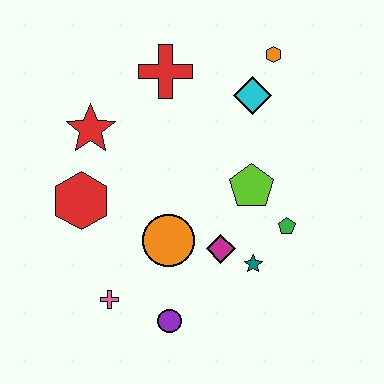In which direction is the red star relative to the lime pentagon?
The red star is to the left of the lime pentagon.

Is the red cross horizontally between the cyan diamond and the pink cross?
Yes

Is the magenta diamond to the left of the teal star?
Yes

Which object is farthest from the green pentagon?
The red star is farthest from the green pentagon.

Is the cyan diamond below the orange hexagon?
Yes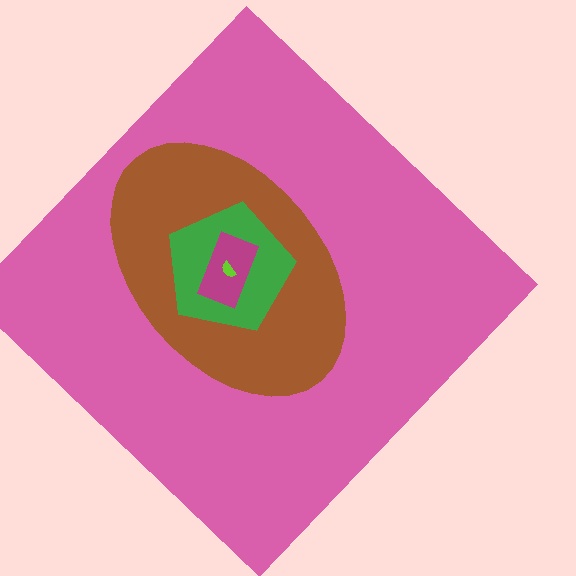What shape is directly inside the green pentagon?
The magenta rectangle.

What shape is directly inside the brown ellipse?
The green pentagon.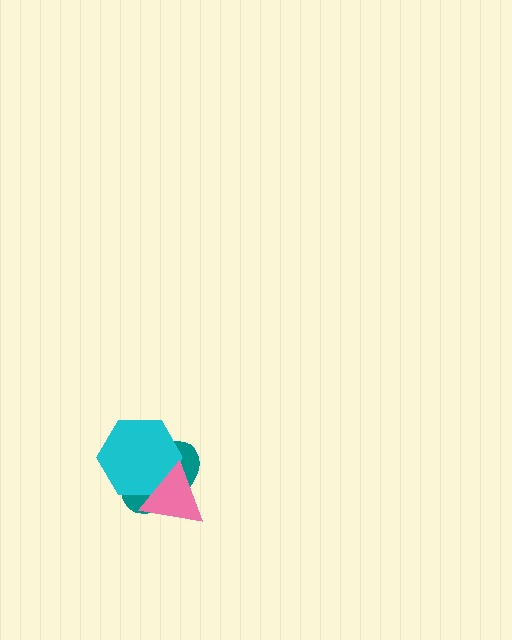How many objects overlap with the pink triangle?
2 objects overlap with the pink triangle.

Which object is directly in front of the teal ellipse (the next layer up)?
The cyan hexagon is directly in front of the teal ellipse.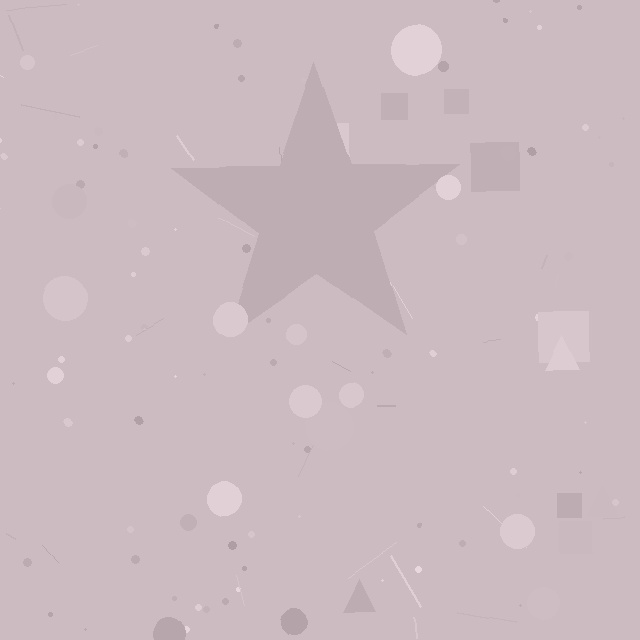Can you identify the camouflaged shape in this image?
The camouflaged shape is a star.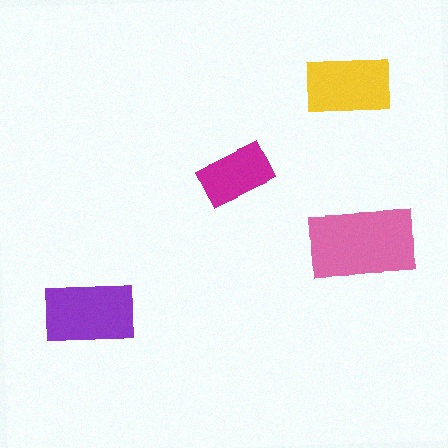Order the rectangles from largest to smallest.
the pink one, the purple one, the yellow one, the magenta one.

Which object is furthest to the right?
The pink rectangle is rightmost.